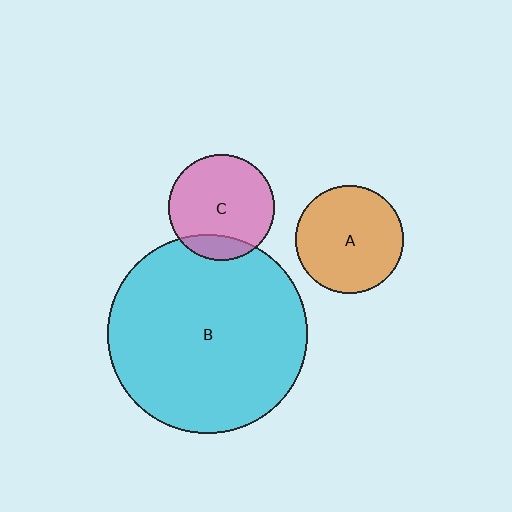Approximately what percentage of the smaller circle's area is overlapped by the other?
Approximately 15%.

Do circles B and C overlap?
Yes.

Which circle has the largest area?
Circle B (cyan).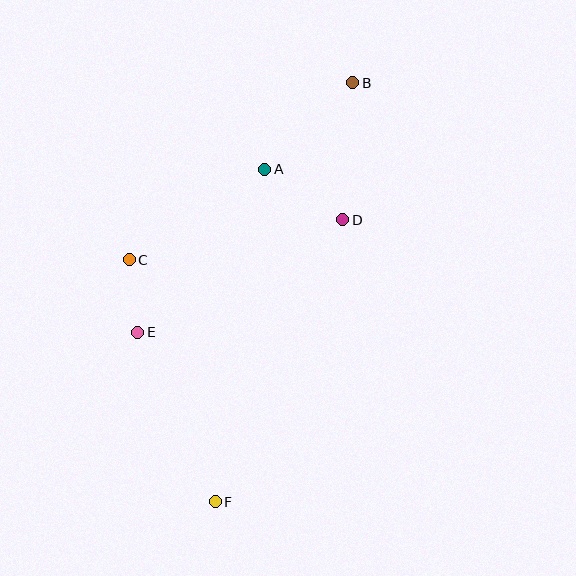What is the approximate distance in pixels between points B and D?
The distance between B and D is approximately 137 pixels.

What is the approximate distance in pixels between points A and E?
The distance between A and E is approximately 207 pixels.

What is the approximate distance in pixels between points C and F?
The distance between C and F is approximately 257 pixels.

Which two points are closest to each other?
Points C and E are closest to each other.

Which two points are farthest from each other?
Points B and F are farthest from each other.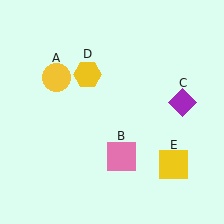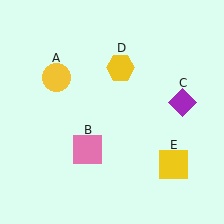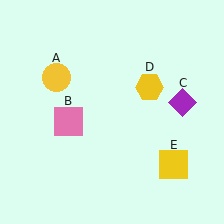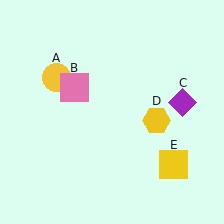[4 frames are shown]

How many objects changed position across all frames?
2 objects changed position: pink square (object B), yellow hexagon (object D).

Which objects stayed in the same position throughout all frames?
Yellow circle (object A) and purple diamond (object C) and yellow square (object E) remained stationary.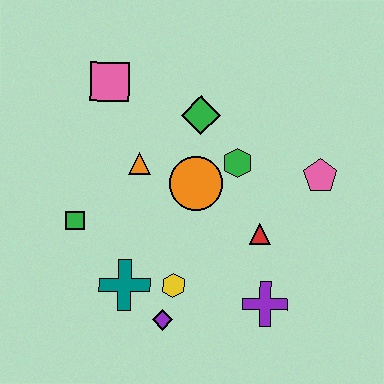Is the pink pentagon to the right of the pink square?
Yes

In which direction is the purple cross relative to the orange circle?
The purple cross is below the orange circle.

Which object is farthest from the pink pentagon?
The green square is farthest from the pink pentagon.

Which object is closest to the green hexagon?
The orange circle is closest to the green hexagon.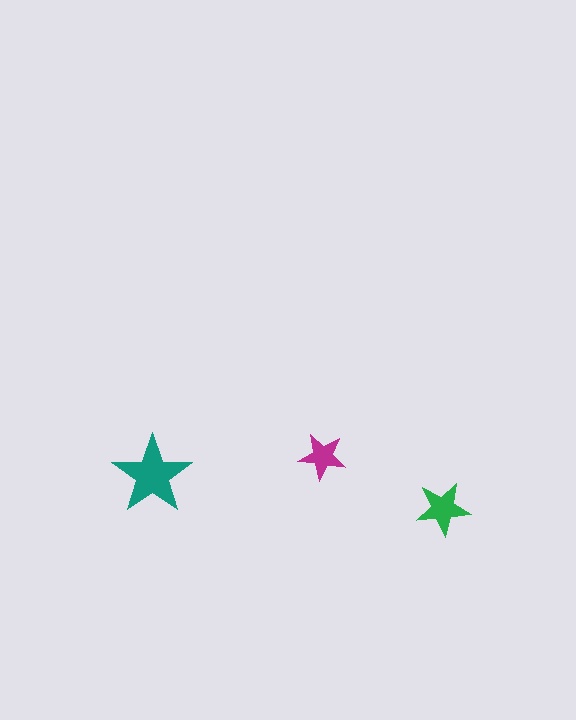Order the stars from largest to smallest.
the teal one, the green one, the magenta one.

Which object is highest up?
The magenta star is topmost.